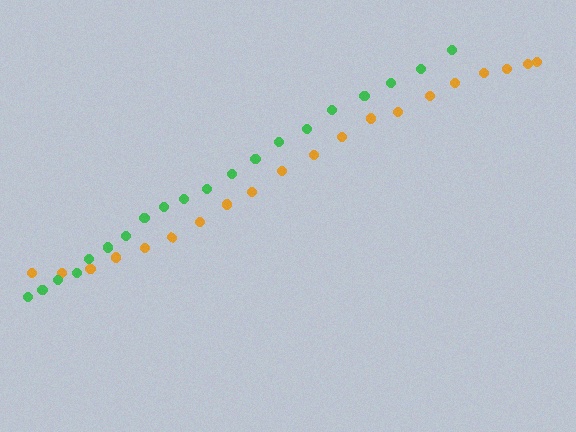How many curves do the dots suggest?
There are 2 distinct paths.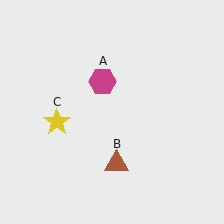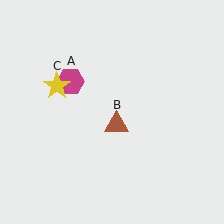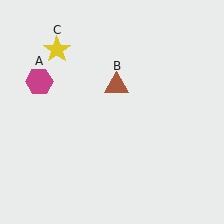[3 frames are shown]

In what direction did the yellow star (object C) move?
The yellow star (object C) moved up.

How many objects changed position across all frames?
3 objects changed position: magenta hexagon (object A), brown triangle (object B), yellow star (object C).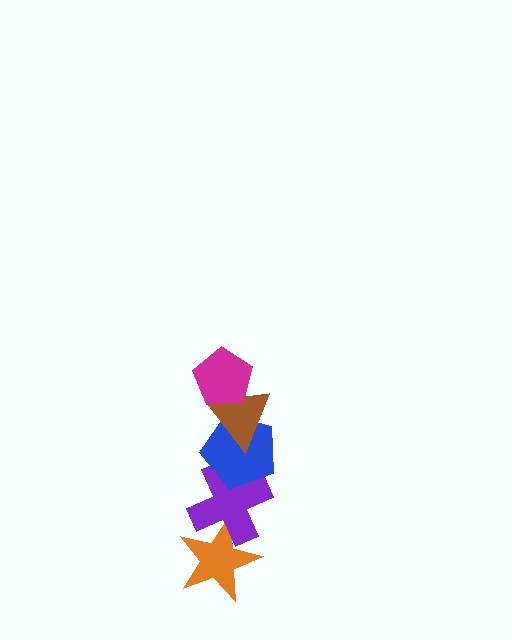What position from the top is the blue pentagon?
The blue pentagon is 3rd from the top.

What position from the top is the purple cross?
The purple cross is 4th from the top.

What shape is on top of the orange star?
The purple cross is on top of the orange star.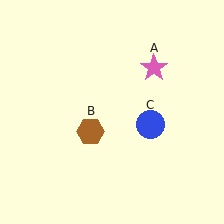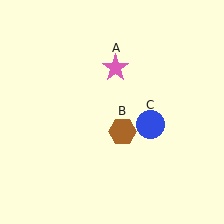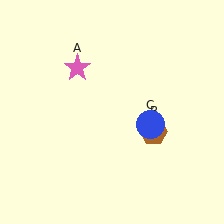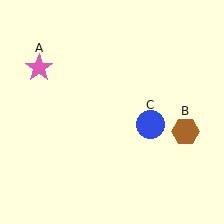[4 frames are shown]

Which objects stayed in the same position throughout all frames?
Blue circle (object C) remained stationary.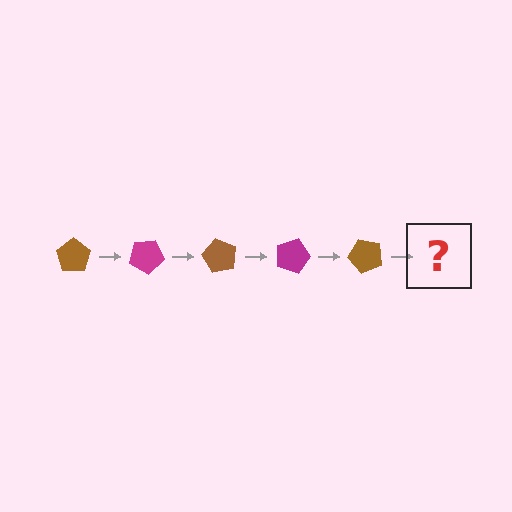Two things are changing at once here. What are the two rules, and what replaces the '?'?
The two rules are that it rotates 30 degrees each step and the color cycles through brown and magenta. The '?' should be a magenta pentagon, rotated 150 degrees from the start.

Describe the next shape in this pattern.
It should be a magenta pentagon, rotated 150 degrees from the start.